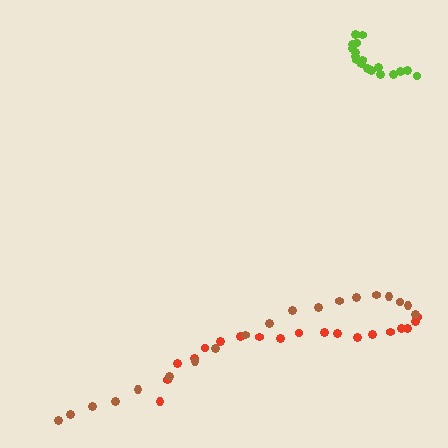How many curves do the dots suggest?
There are 3 distinct paths.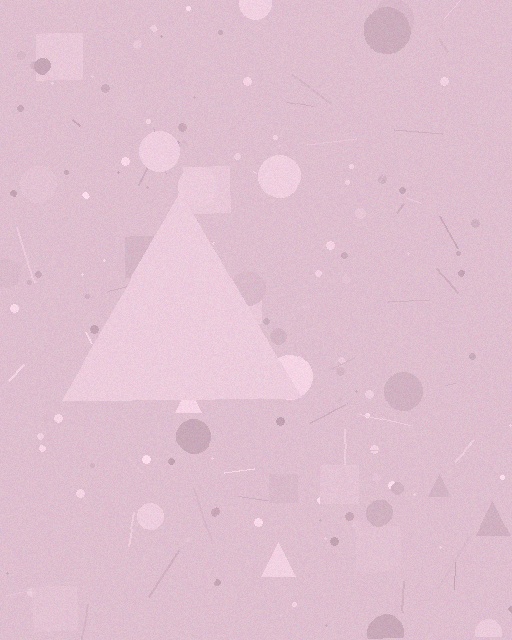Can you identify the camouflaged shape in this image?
The camouflaged shape is a triangle.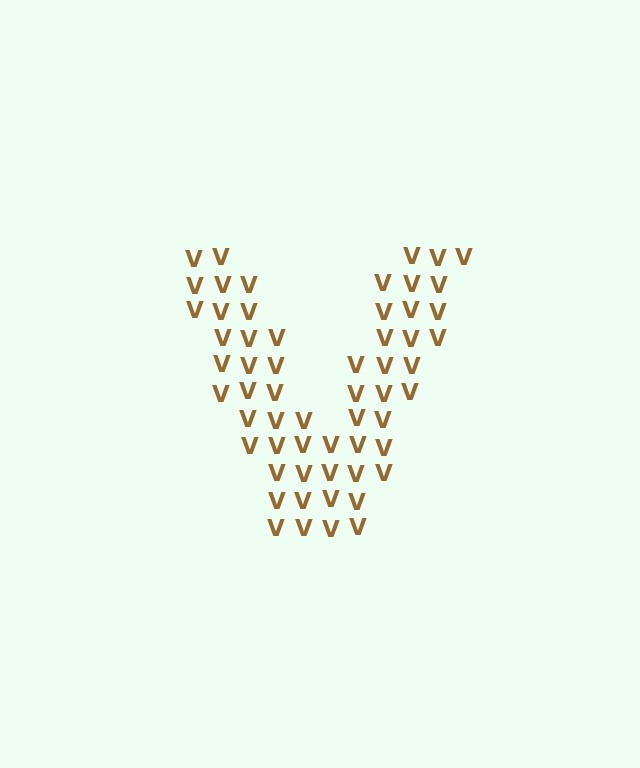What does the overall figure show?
The overall figure shows the letter V.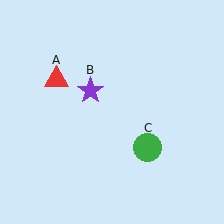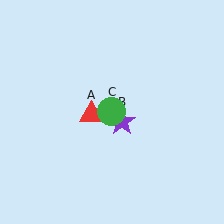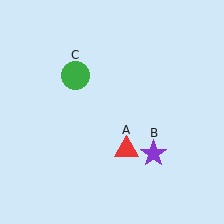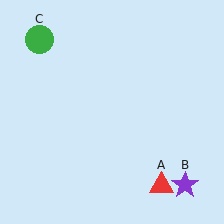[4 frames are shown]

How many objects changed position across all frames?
3 objects changed position: red triangle (object A), purple star (object B), green circle (object C).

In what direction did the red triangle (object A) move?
The red triangle (object A) moved down and to the right.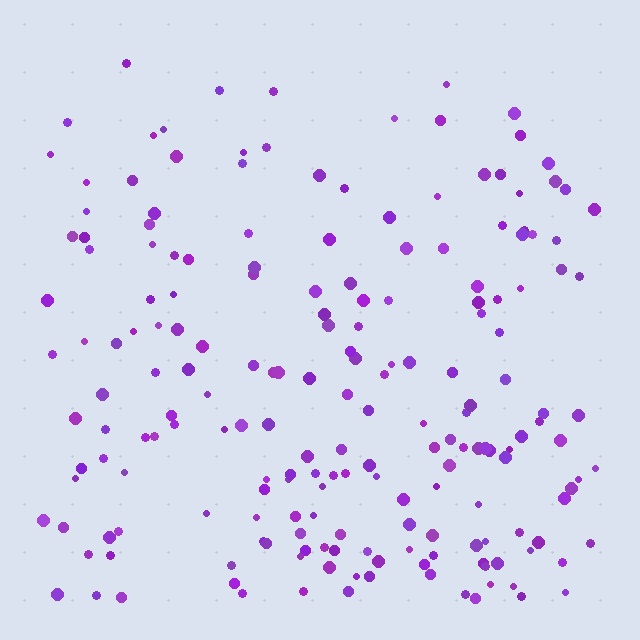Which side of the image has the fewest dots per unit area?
The top.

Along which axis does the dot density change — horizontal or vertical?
Vertical.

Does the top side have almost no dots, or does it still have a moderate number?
Still a moderate number, just noticeably fewer than the bottom.